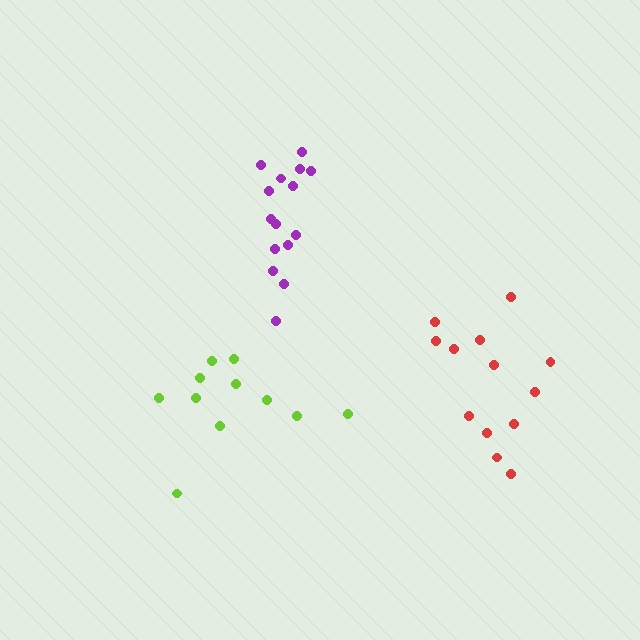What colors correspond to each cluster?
The clusters are colored: red, purple, lime.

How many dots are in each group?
Group 1: 13 dots, Group 2: 15 dots, Group 3: 11 dots (39 total).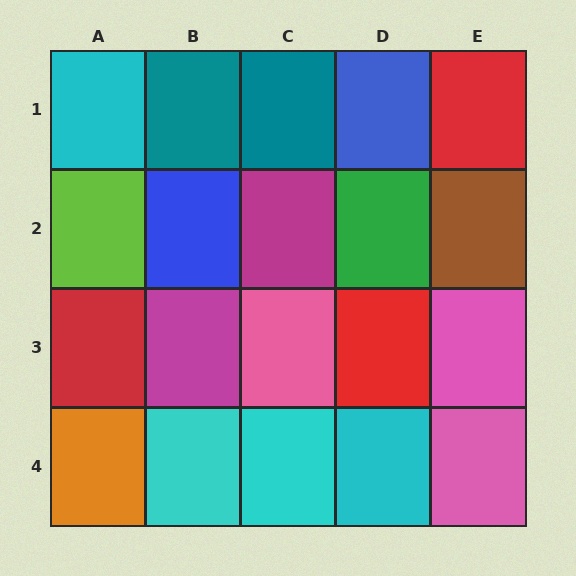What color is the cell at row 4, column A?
Orange.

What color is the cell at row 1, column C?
Teal.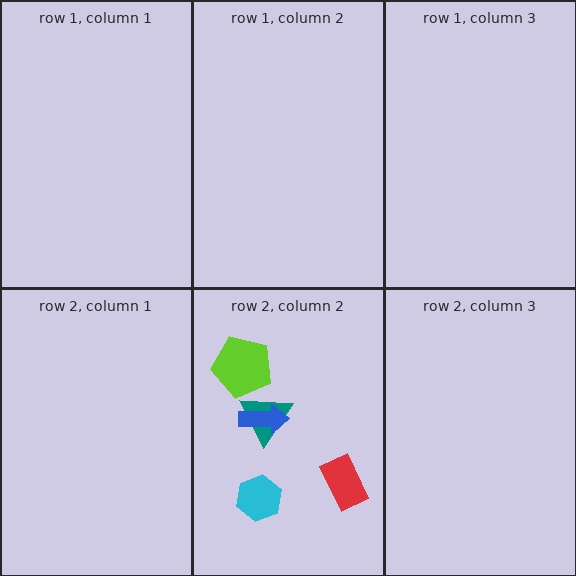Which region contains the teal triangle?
The row 2, column 2 region.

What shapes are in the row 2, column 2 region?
The teal triangle, the lime pentagon, the blue arrow, the red rectangle, the cyan hexagon.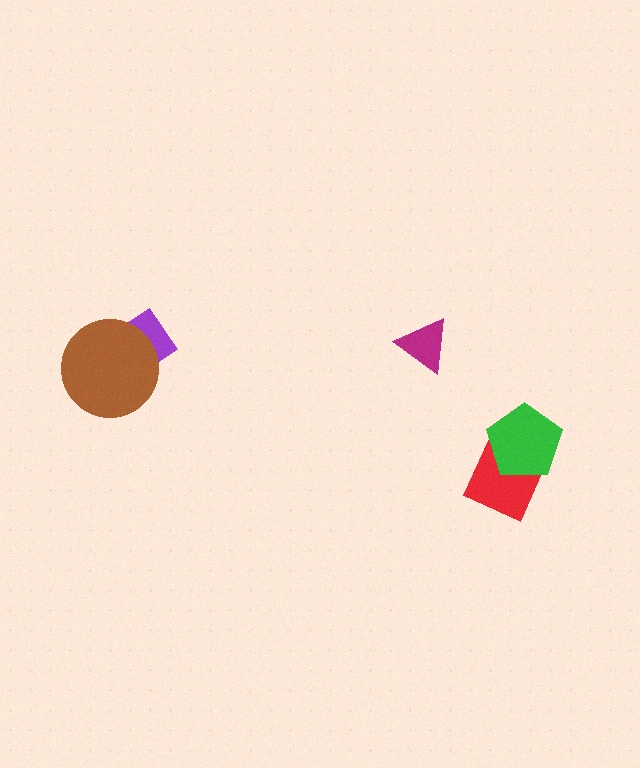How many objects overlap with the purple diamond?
1 object overlaps with the purple diamond.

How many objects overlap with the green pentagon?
1 object overlaps with the green pentagon.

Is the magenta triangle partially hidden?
No, no other shape covers it.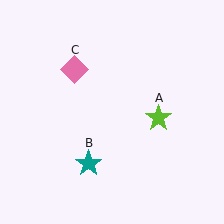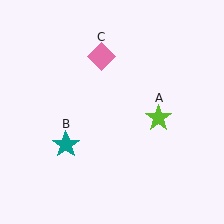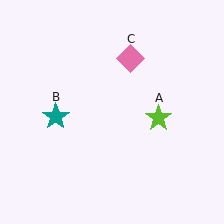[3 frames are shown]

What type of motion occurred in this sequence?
The teal star (object B), pink diamond (object C) rotated clockwise around the center of the scene.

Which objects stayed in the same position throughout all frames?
Lime star (object A) remained stationary.